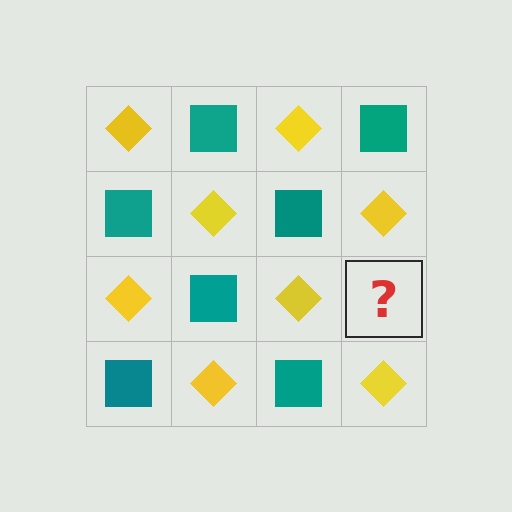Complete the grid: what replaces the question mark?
The question mark should be replaced with a teal square.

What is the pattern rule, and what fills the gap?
The rule is that it alternates yellow diamond and teal square in a checkerboard pattern. The gap should be filled with a teal square.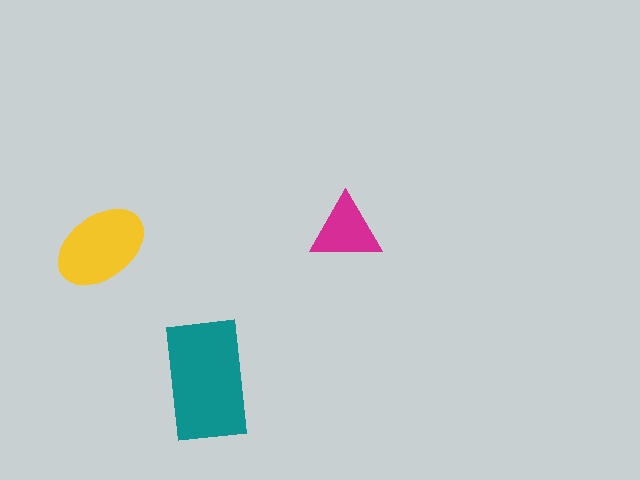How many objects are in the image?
There are 3 objects in the image.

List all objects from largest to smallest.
The teal rectangle, the yellow ellipse, the magenta triangle.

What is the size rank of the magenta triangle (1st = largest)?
3rd.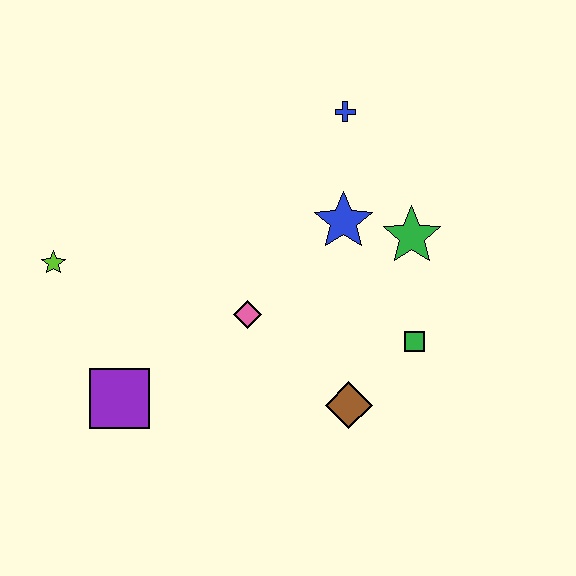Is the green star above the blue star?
No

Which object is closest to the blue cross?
The blue star is closest to the blue cross.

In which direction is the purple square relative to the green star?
The purple square is to the left of the green star.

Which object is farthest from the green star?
The lime star is farthest from the green star.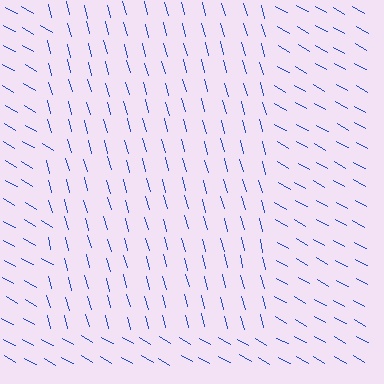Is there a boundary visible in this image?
Yes, there is a texture boundary formed by a change in line orientation.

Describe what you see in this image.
The image is filled with small blue line segments. A rectangle region in the image has lines oriented differently from the surrounding lines, creating a visible texture boundary.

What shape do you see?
I see a rectangle.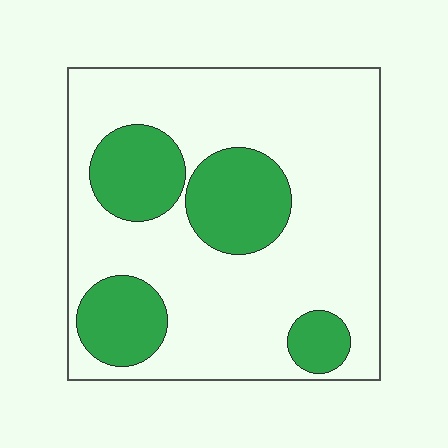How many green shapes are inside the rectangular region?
4.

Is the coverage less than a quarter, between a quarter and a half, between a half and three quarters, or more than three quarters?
Between a quarter and a half.